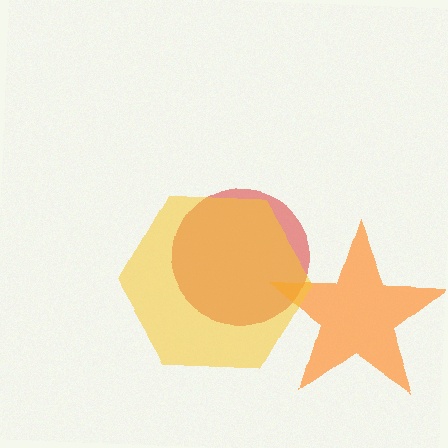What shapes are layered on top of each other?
The layered shapes are: a red circle, an orange star, a yellow hexagon.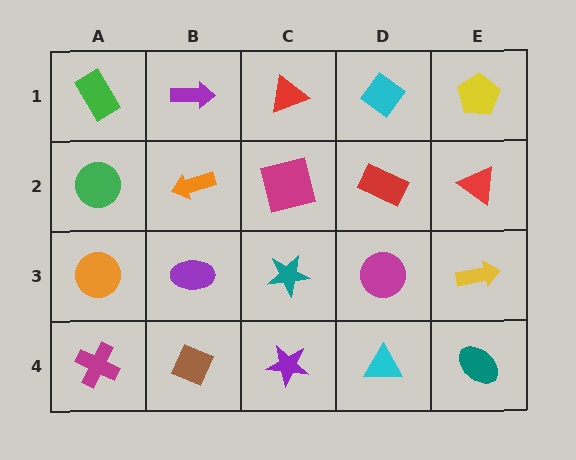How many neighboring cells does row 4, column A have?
2.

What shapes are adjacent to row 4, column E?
A yellow arrow (row 3, column E), a cyan triangle (row 4, column D).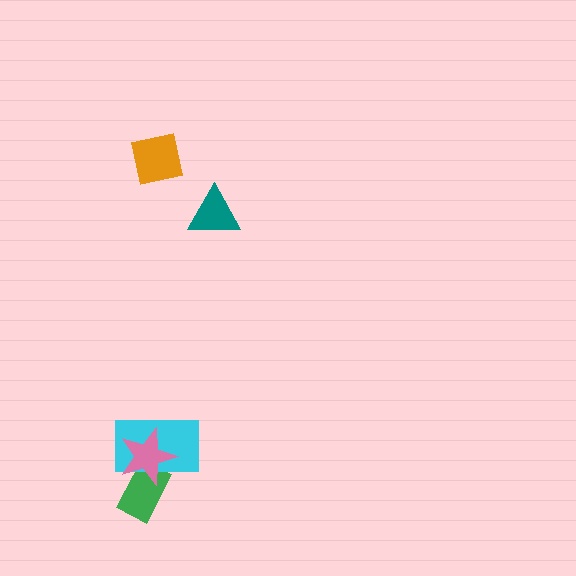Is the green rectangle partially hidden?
Yes, it is partially covered by another shape.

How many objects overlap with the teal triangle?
0 objects overlap with the teal triangle.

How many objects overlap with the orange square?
0 objects overlap with the orange square.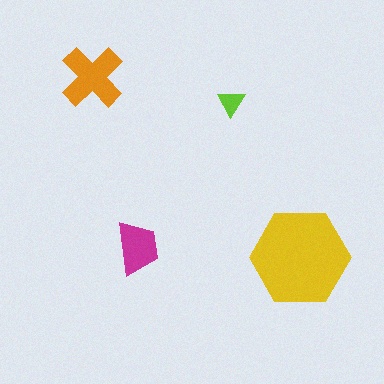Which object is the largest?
The yellow hexagon.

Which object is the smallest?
The lime triangle.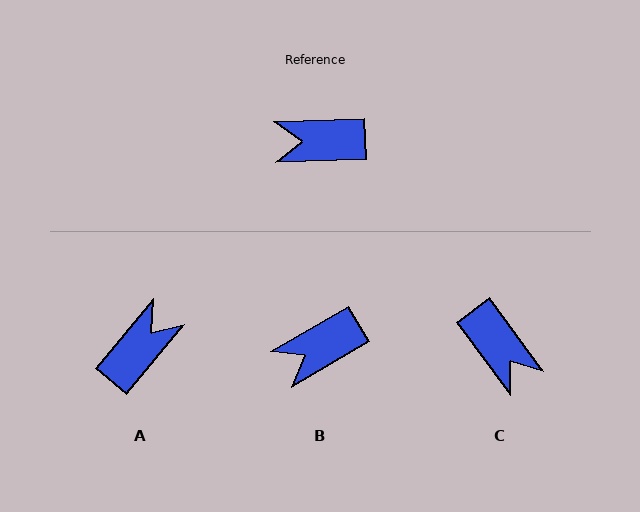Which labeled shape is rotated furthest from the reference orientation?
A, about 132 degrees away.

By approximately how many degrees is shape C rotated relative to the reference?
Approximately 124 degrees counter-clockwise.